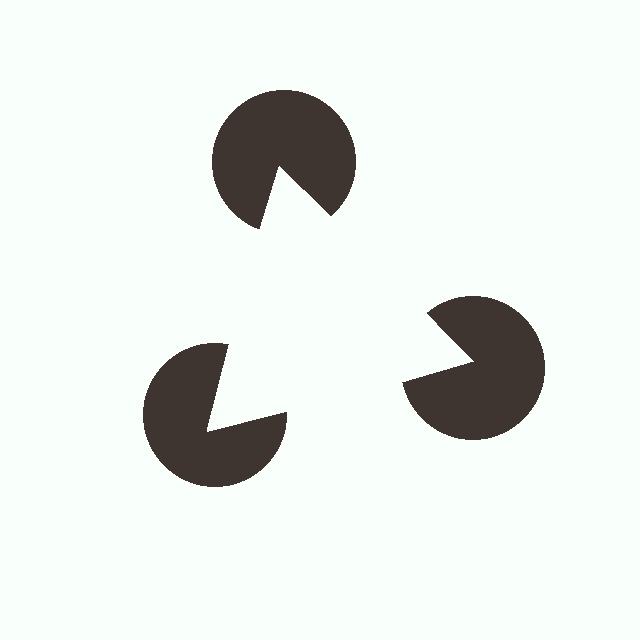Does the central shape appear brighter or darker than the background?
It typically appears slightly brighter than the background, even though no actual brightness change is drawn.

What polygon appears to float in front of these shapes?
An illusory triangle — its edges are inferred from the aligned wedge cuts in the pac-man discs, not physically drawn.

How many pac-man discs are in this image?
There are 3 — one at each vertex of the illusory triangle.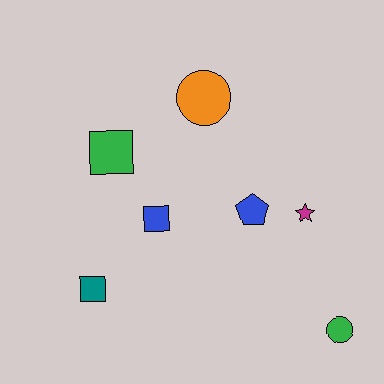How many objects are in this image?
There are 7 objects.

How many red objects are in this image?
There are no red objects.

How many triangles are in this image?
There are no triangles.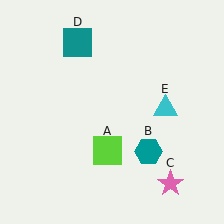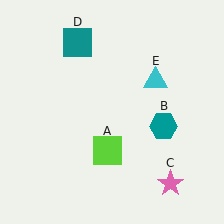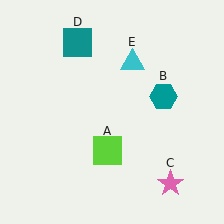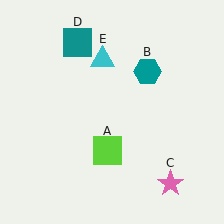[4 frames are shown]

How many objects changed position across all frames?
2 objects changed position: teal hexagon (object B), cyan triangle (object E).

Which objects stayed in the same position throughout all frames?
Lime square (object A) and pink star (object C) and teal square (object D) remained stationary.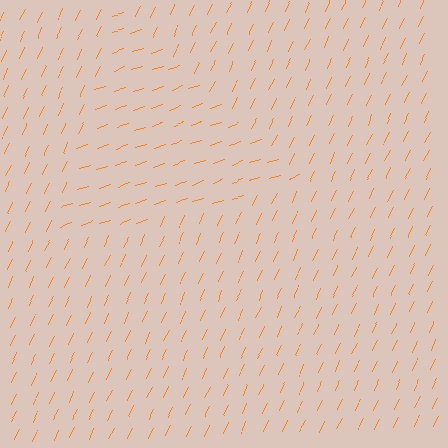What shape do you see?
I see a triangle.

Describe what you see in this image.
The image is filled with small orange line segments. A triangle region in the image has lines oriented differently from the surrounding lines, creating a visible texture boundary.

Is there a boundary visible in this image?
Yes, there is a texture boundary formed by a change in line orientation.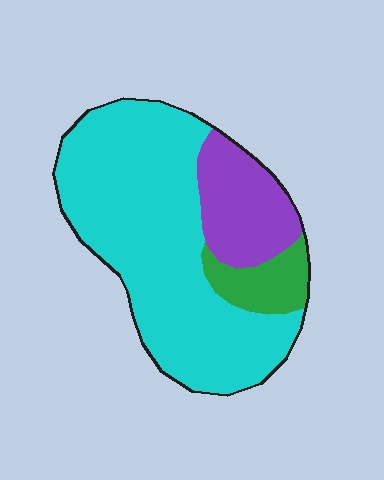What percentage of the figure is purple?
Purple takes up about one fifth (1/5) of the figure.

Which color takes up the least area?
Green, at roughly 10%.